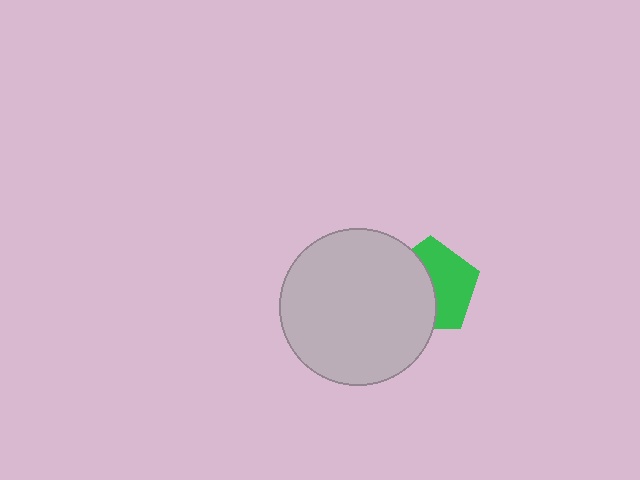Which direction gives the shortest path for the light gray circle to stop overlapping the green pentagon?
Moving left gives the shortest separation.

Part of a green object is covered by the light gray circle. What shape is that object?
It is a pentagon.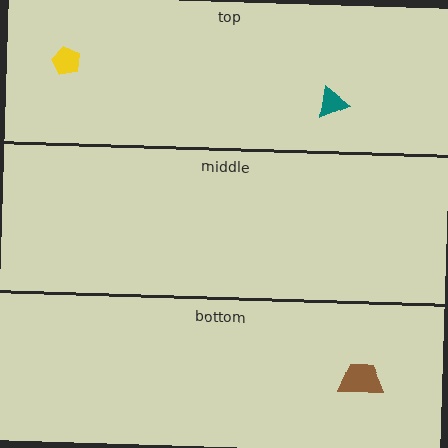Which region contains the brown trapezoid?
The bottom region.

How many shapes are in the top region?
2.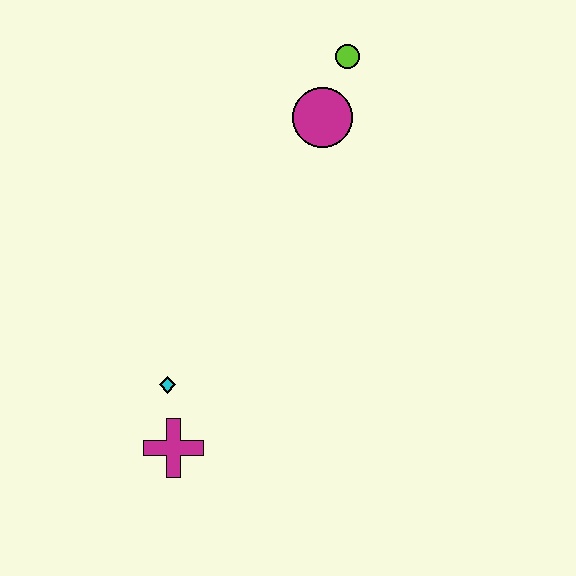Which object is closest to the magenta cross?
The cyan diamond is closest to the magenta cross.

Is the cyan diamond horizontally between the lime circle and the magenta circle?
No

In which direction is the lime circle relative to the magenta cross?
The lime circle is above the magenta cross.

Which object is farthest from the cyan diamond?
The lime circle is farthest from the cyan diamond.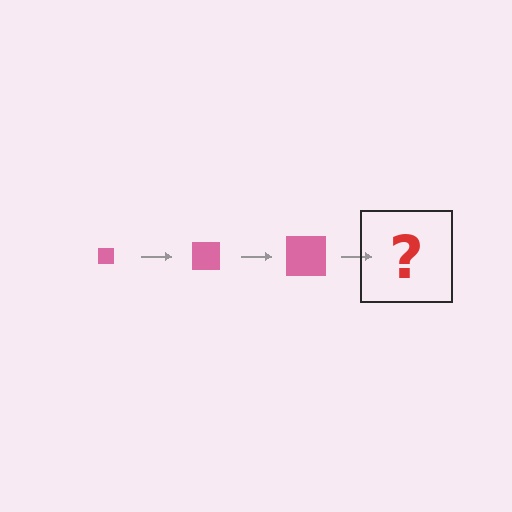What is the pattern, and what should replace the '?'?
The pattern is that the square gets progressively larger each step. The '?' should be a pink square, larger than the previous one.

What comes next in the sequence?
The next element should be a pink square, larger than the previous one.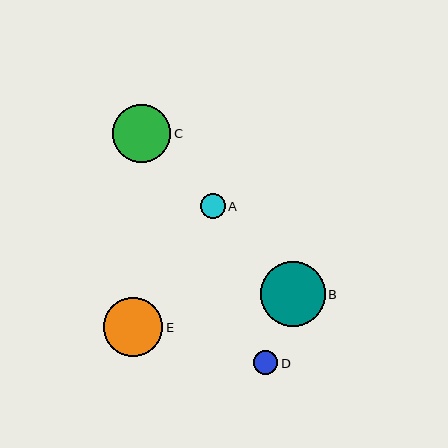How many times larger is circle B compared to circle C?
Circle B is approximately 1.1 times the size of circle C.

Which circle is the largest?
Circle B is the largest with a size of approximately 65 pixels.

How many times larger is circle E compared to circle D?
Circle E is approximately 2.4 times the size of circle D.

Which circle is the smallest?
Circle D is the smallest with a size of approximately 25 pixels.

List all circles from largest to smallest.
From largest to smallest: B, E, C, A, D.